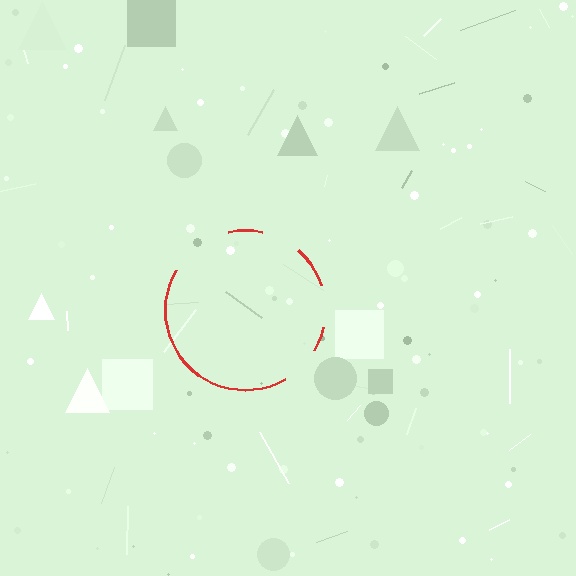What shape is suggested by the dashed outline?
The dashed outline suggests a circle.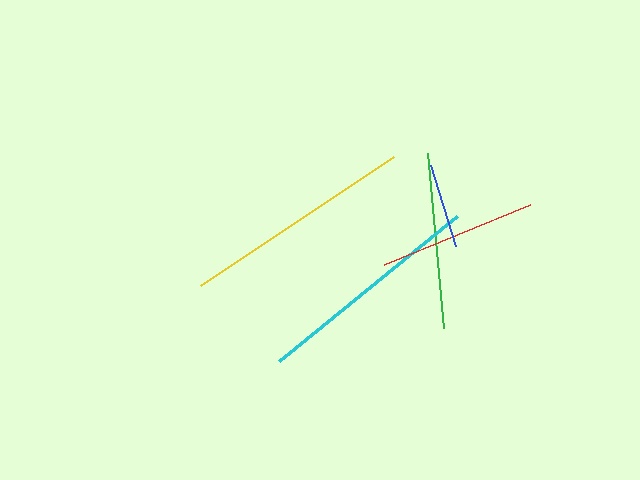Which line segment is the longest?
The yellow line is the longest at approximately 232 pixels.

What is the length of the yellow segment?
The yellow segment is approximately 232 pixels long.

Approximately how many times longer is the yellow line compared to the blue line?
The yellow line is approximately 2.7 times the length of the blue line.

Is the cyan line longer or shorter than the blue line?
The cyan line is longer than the blue line.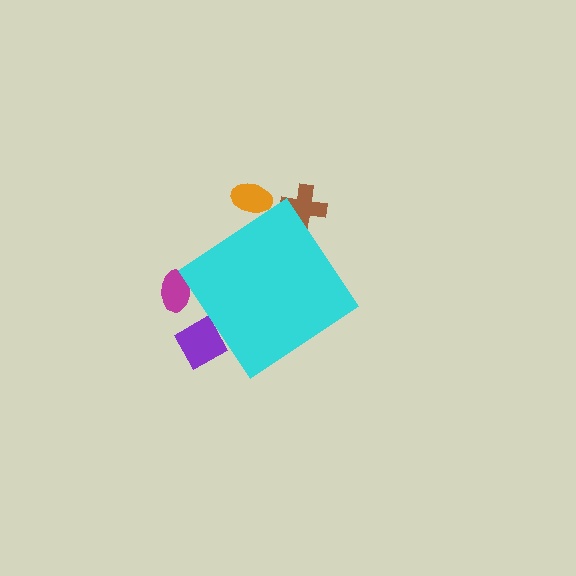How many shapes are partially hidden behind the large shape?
4 shapes are partially hidden.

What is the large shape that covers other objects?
A cyan diamond.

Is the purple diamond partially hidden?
Yes, the purple diamond is partially hidden behind the cyan diamond.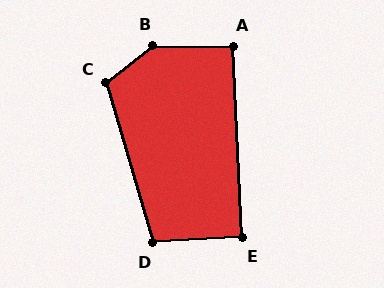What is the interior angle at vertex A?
Approximately 93 degrees (approximately right).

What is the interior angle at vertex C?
Approximately 112 degrees (obtuse).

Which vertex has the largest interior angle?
B, at approximately 141 degrees.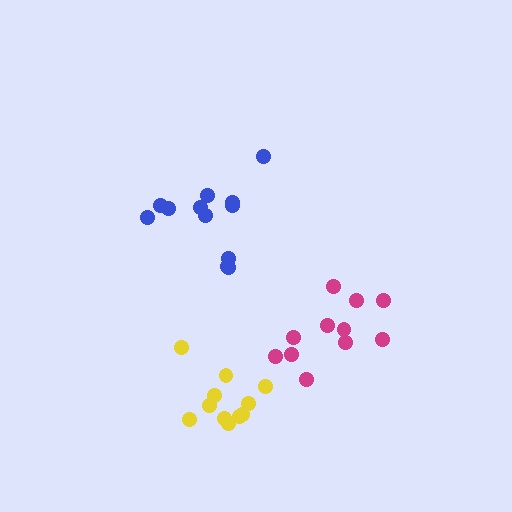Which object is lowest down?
The yellow cluster is bottommost.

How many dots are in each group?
Group 1: 12 dots, Group 2: 11 dots, Group 3: 11 dots (34 total).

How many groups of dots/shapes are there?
There are 3 groups.